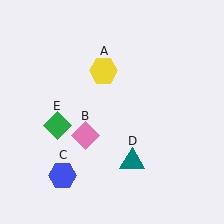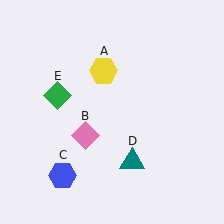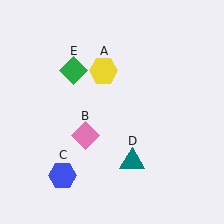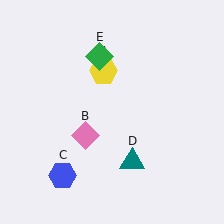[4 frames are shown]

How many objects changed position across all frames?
1 object changed position: green diamond (object E).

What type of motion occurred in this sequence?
The green diamond (object E) rotated clockwise around the center of the scene.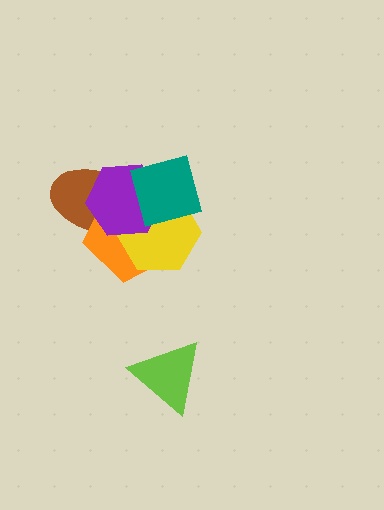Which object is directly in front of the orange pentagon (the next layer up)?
The yellow hexagon is directly in front of the orange pentagon.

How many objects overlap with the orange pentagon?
4 objects overlap with the orange pentagon.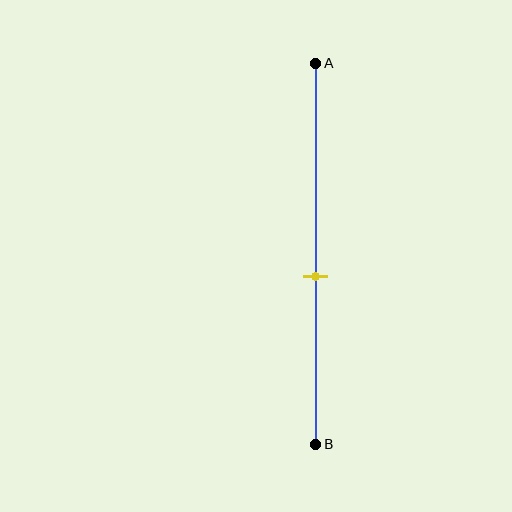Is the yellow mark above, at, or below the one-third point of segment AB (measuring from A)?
The yellow mark is below the one-third point of segment AB.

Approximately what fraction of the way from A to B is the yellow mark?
The yellow mark is approximately 55% of the way from A to B.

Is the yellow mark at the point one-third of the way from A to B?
No, the mark is at about 55% from A, not at the 33% one-third point.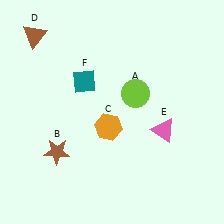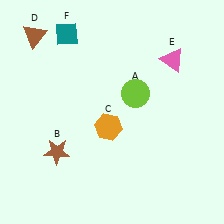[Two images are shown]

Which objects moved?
The objects that moved are: the pink triangle (E), the teal diamond (F).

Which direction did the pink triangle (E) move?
The pink triangle (E) moved up.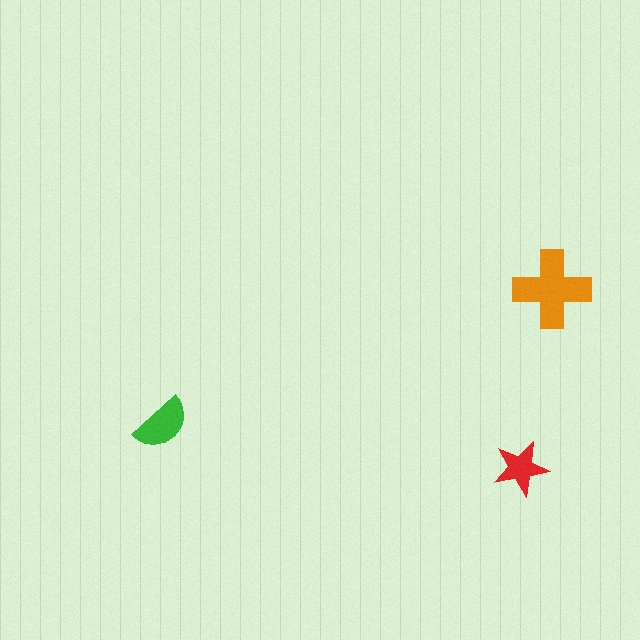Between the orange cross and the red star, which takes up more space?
The orange cross.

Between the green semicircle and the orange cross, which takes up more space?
The orange cross.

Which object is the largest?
The orange cross.